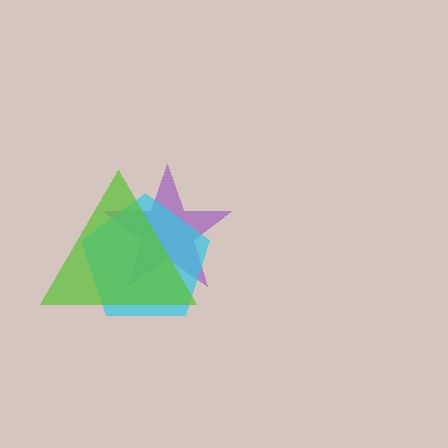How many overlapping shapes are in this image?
There are 3 overlapping shapes in the image.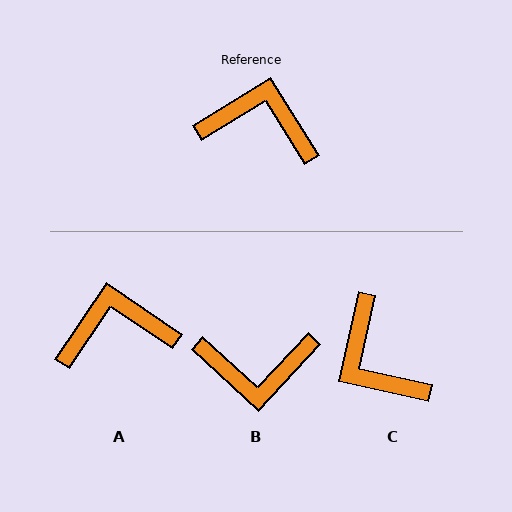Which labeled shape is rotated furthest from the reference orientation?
B, about 165 degrees away.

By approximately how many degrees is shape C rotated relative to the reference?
Approximately 136 degrees counter-clockwise.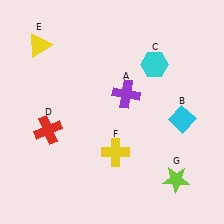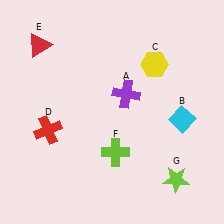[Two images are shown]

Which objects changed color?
C changed from cyan to yellow. E changed from yellow to red. F changed from yellow to lime.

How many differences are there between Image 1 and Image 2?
There are 3 differences between the two images.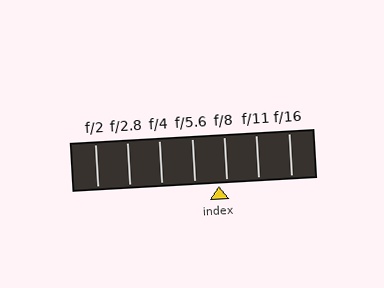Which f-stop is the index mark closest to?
The index mark is closest to f/8.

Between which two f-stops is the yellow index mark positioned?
The index mark is between f/5.6 and f/8.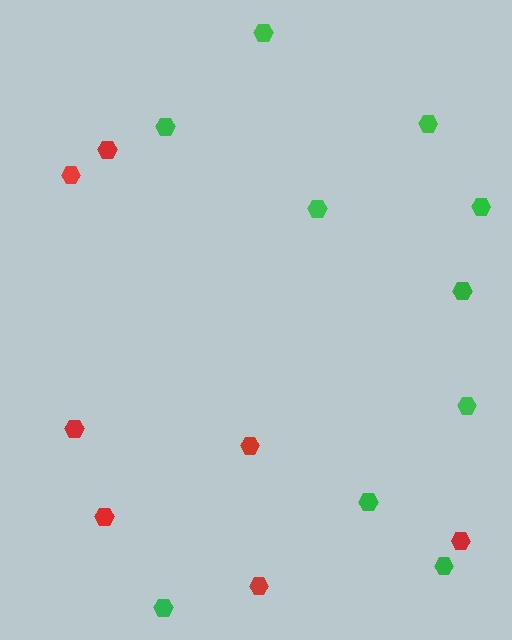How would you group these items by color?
There are 2 groups: one group of red hexagons (7) and one group of green hexagons (10).